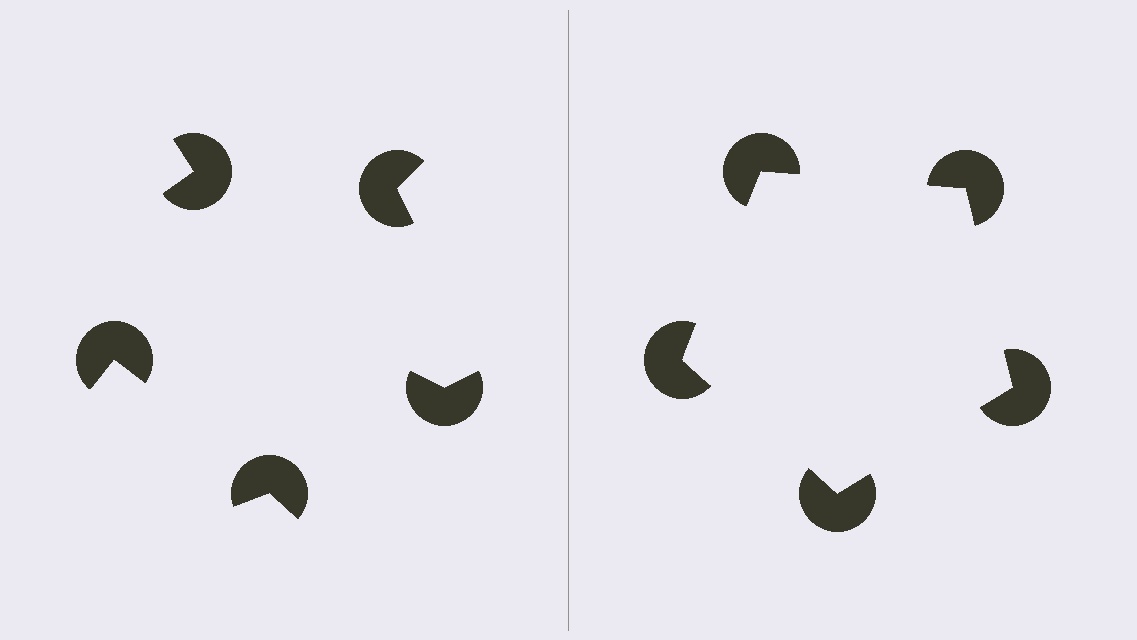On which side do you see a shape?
An illusory pentagon appears on the right side. On the left side the wedge cuts are rotated, so no coherent shape forms.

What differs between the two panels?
The pac-man discs are positioned identically on both sides; only the wedge orientations differ. On the right they align to a pentagon; on the left they are misaligned.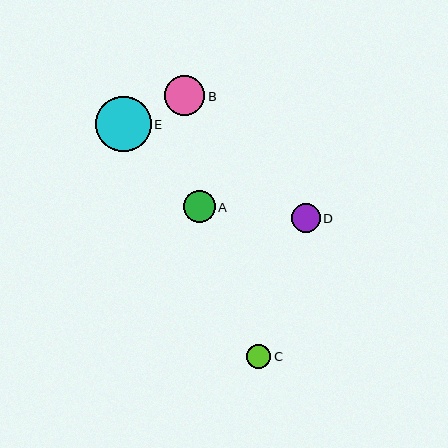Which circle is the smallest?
Circle C is the smallest with a size of approximately 25 pixels.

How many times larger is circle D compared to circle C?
Circle D is approximately 1.1 times the size of circle C.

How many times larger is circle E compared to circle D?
Circle E is approximately 1.9 times the size of circle D.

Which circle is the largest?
Circle E is the largest with a size of approximately 55 pixels.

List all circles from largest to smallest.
From largest to smallest: E, B, A, D, C.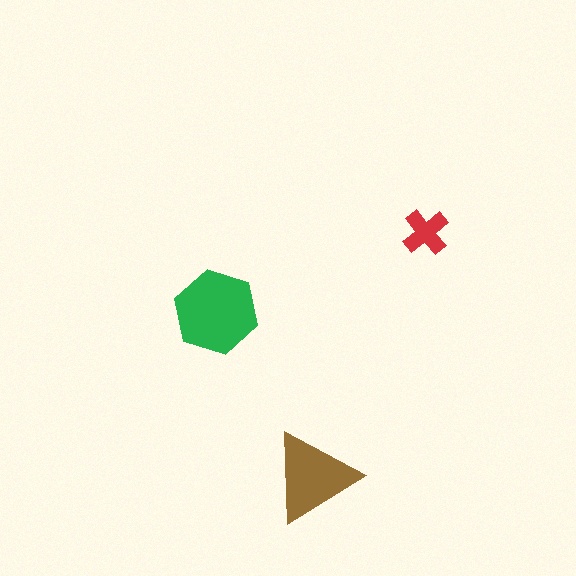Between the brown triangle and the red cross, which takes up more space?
The brown triangle.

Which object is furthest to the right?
The red cross is rightmost.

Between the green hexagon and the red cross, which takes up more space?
The green hexagon.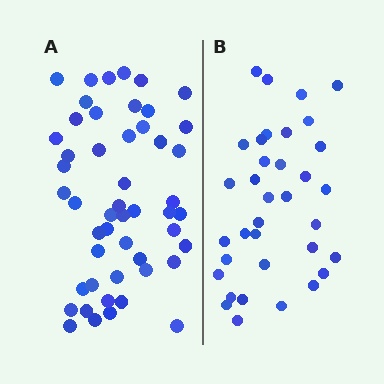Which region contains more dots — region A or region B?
Region A (the left region) has more dots.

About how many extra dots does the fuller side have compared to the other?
Region A has approximately 15 more dots than region B.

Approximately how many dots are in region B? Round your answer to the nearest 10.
About 40 dots. (The exact count is 35, which rounds to 40.)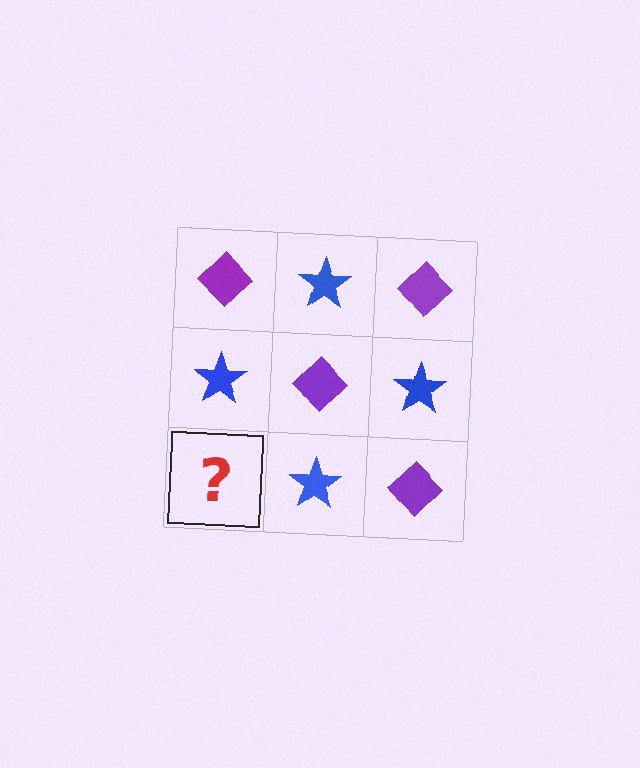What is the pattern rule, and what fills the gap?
The rule is that it alternates purple diamond and blue star in a checkerboard pattern. The gap should be filled with a purple diamond.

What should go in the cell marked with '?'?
The missing cell should contain a purple diamond.